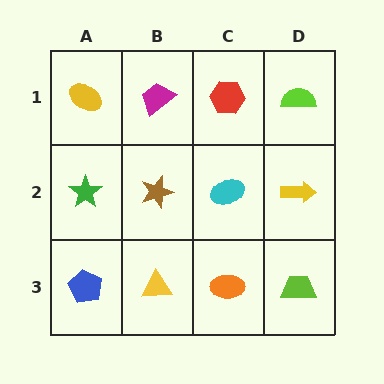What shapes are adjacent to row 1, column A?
A green star (row 2, column A), a magenta trapezoid (row 1, column B).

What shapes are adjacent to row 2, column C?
A red hexagon (row 1, column C), an orange ellipse (row 3, column C), a brown star (row 2, column B), a yellow arrow (row 2, column D).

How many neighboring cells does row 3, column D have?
2.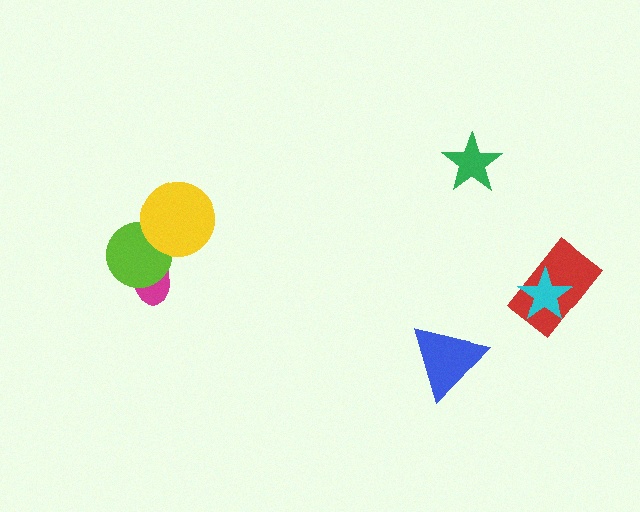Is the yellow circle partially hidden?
No, no other shape covers it.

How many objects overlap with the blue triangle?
0 objects overlap with the blue triangle.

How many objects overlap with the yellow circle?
1 object overlaps with the yellow circle.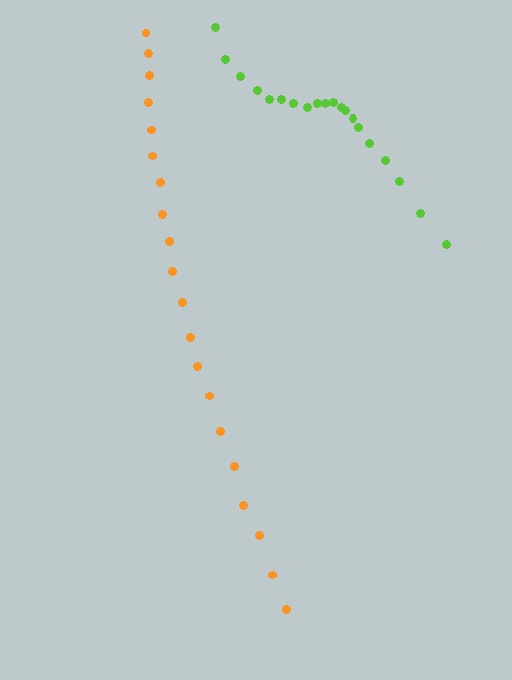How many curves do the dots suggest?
There are 2 distinct paths.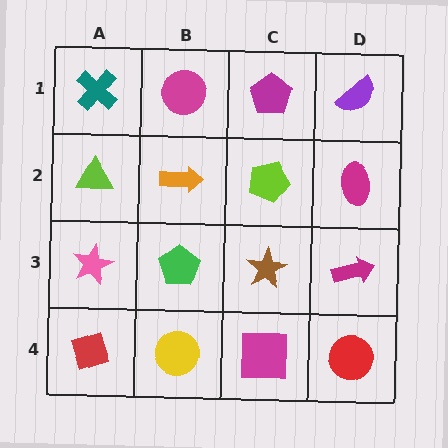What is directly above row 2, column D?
A purple semicircle.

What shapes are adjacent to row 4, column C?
A brown star (row 3, column C), a yellow circle (row 4, column B), a red circle (row 4, column D).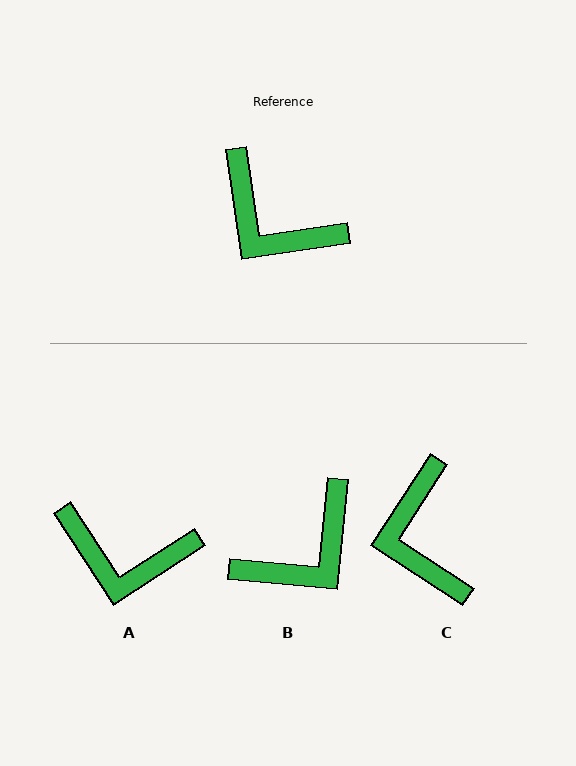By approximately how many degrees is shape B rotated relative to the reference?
Approximately 76 degrees counter-clockwise.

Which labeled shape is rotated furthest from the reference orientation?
B, about 76 degrees away.